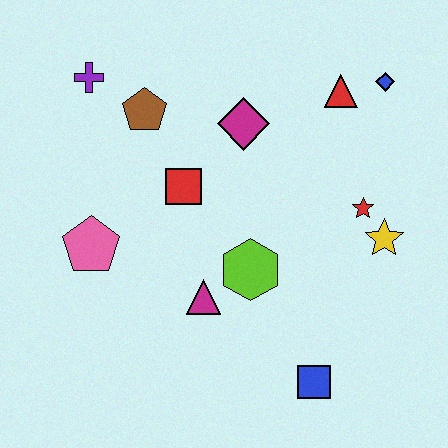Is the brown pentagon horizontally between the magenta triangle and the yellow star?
No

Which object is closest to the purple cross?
The brown pentagon is closest to the purple cross.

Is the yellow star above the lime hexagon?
Yes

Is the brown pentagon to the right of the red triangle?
No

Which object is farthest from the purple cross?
The blue square is farthest from the purple cross.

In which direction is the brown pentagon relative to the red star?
The brown pentagon is to the left of the red star.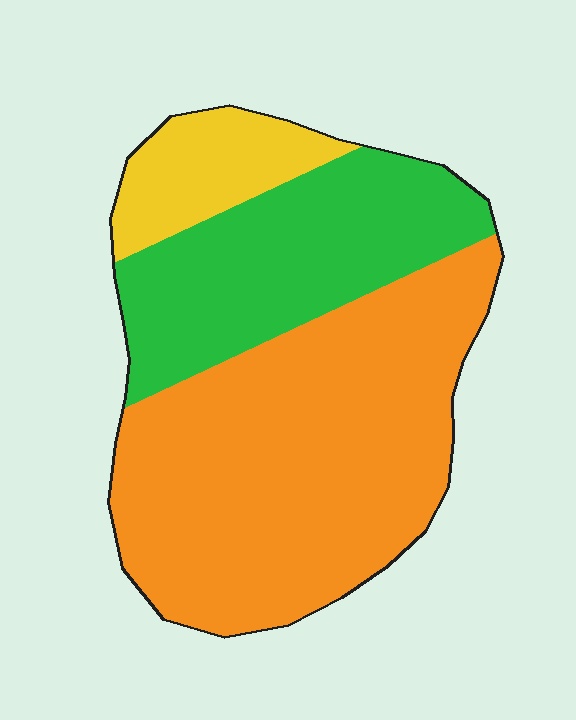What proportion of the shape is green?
Green covers about 30% of the shape.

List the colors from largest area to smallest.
From largest to smallest: orange, green, yellow.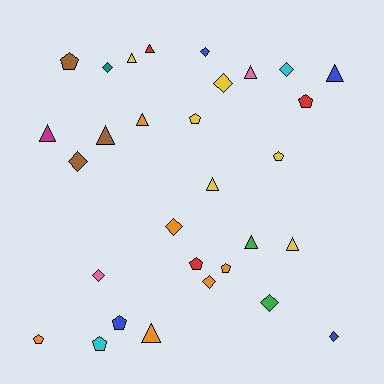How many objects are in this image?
There are 30 objects.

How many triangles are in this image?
There are 11 triangles.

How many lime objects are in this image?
There are no lime objects.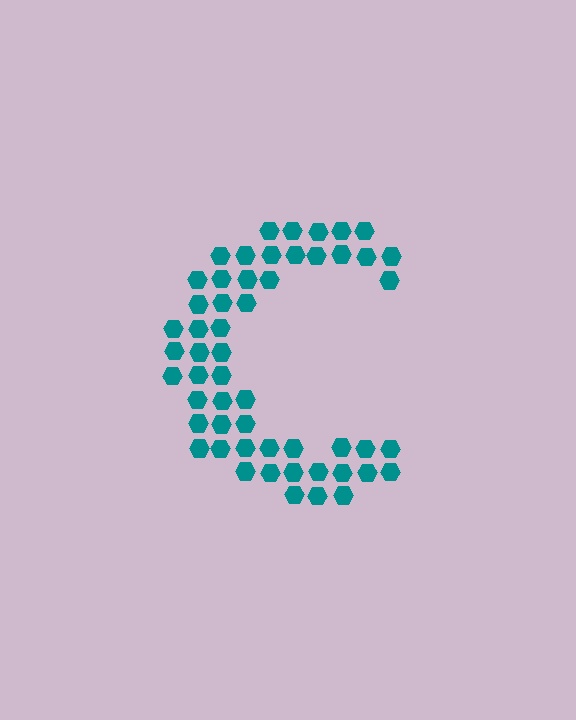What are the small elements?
The small elements are hexagons.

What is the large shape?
The large shape is the letter C.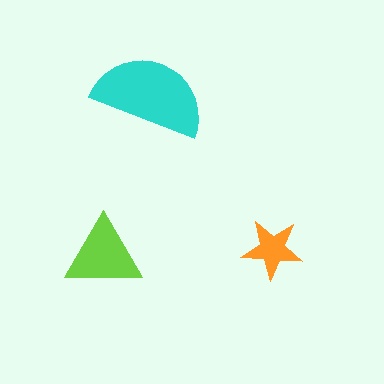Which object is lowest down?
The lime triangle is bottommost.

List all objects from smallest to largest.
The orange star, the lime triangle, the cyan semicircle.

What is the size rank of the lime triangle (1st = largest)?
2nd.